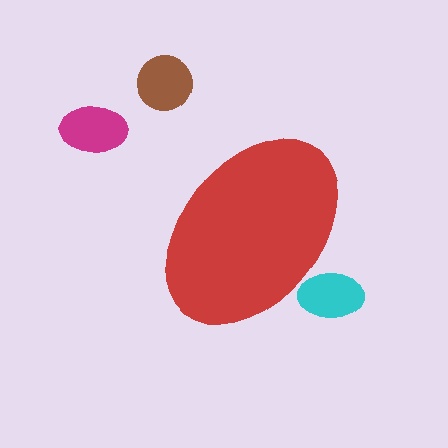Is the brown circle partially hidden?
No, the brown circle is fully visible.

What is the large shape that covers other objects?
A red ellipse.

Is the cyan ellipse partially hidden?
Yes, the cyan ellipse is partially hidden behind the red ellipse.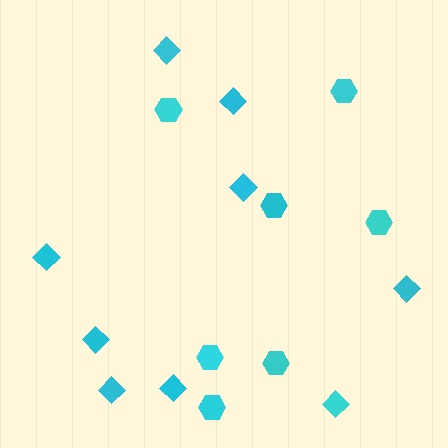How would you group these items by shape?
There are 2 groups: one group of diamonds (9) and one group of hexagons (7).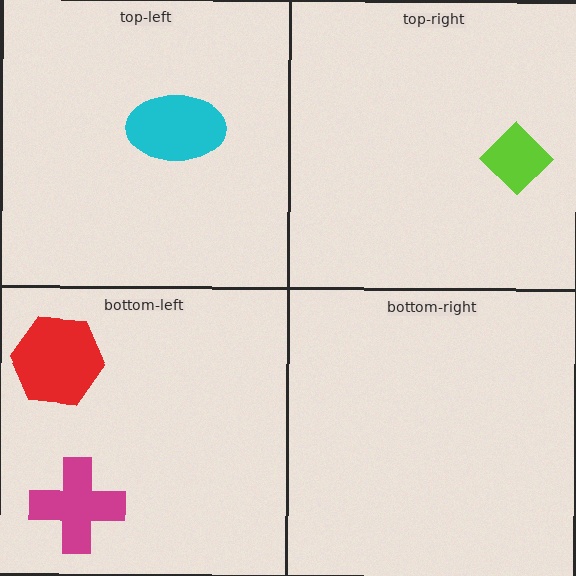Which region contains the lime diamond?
The top-right region.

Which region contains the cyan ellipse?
The top-left region.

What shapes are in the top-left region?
The cyan ellipse.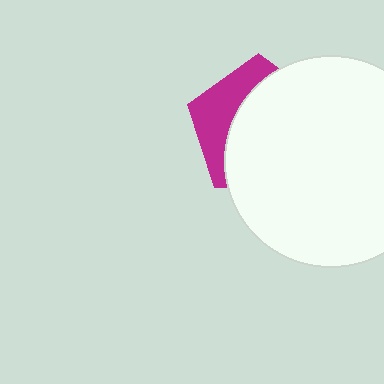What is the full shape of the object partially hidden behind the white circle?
The partially hidden object is a magenta pentagon.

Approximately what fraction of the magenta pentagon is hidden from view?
Roughly 68% of the magenta pentagon is hidden behind the white circle.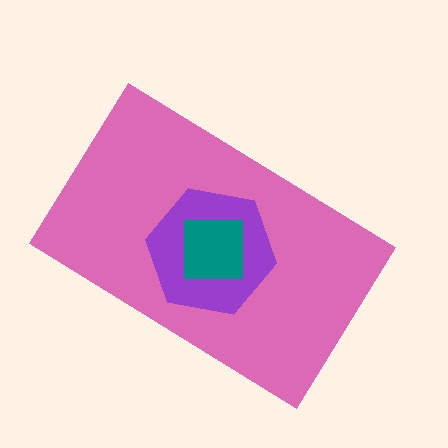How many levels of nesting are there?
3.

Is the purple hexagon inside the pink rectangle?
Yes.